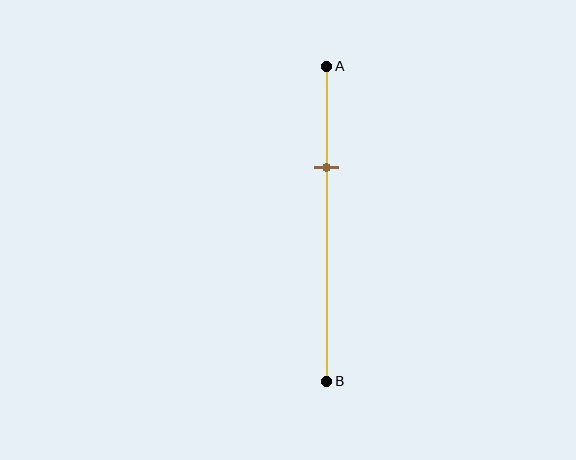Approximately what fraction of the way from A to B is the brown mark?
The brown mark is approximately 30% of the way from A to B.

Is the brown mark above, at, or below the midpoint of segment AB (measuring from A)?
The brown mark is above the midpoint of segment AB.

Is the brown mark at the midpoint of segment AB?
No, the mark is at about 30% from A, not at the 50% midpoint.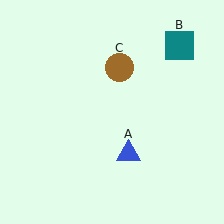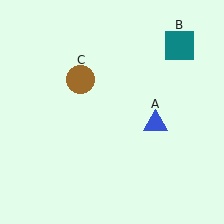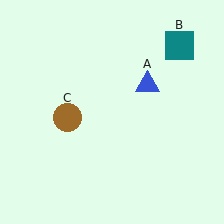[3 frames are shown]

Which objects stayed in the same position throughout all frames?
Teal square (object B) remained stationary.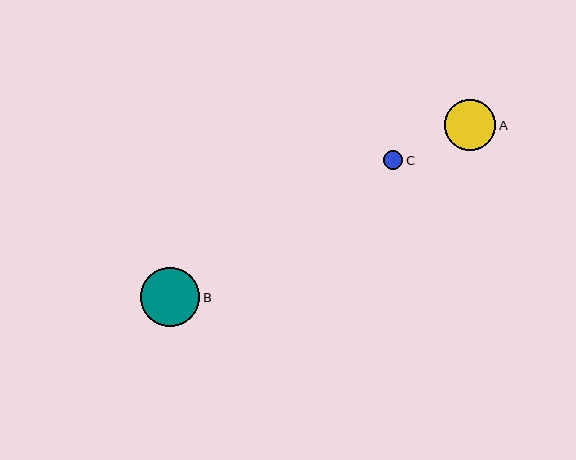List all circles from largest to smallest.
From largest to smallest: B, A, C.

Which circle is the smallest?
Circle C is the smallest with a size of approximately 19 pixels.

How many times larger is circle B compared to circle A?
Circle B is approximately 1.2 times the size of circle A.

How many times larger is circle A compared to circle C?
Circle A is approximately 2.7 times the size of circle C.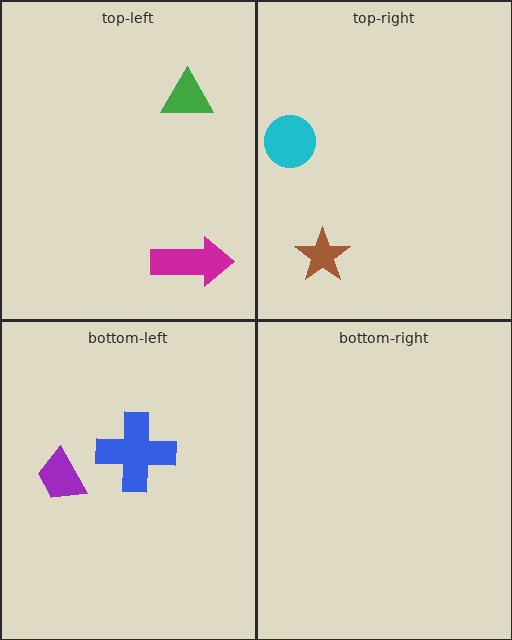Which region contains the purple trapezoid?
The bottom-left region.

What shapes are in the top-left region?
The green triangle, the magenta arrow.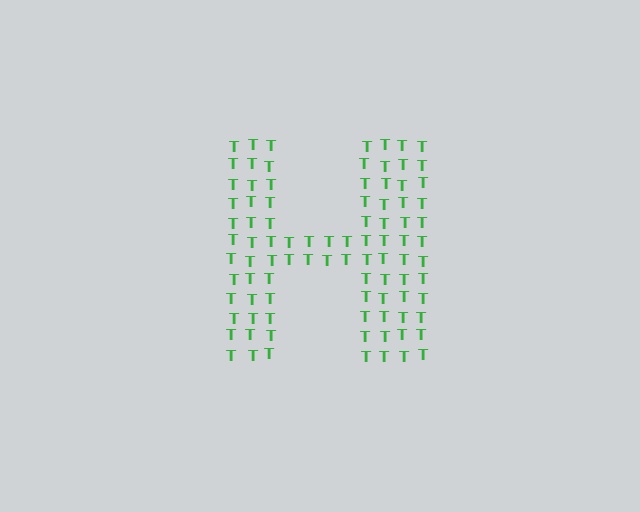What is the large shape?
The large shape is the letter H.